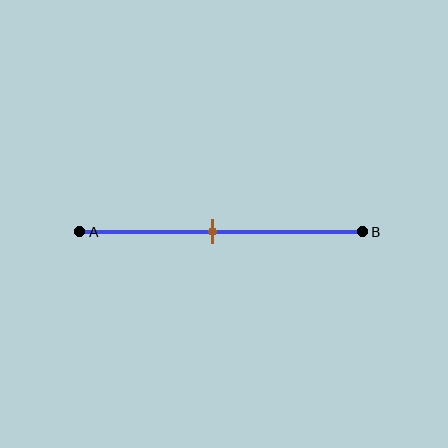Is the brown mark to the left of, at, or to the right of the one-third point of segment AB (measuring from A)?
The brown mark is to the right of the one-third point of segment AB.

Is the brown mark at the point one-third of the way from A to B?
No, the mark is at about 45% from A, not at the 33% one-third point.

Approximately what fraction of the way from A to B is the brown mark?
The brown mark is approximately 45% of the way from A to B.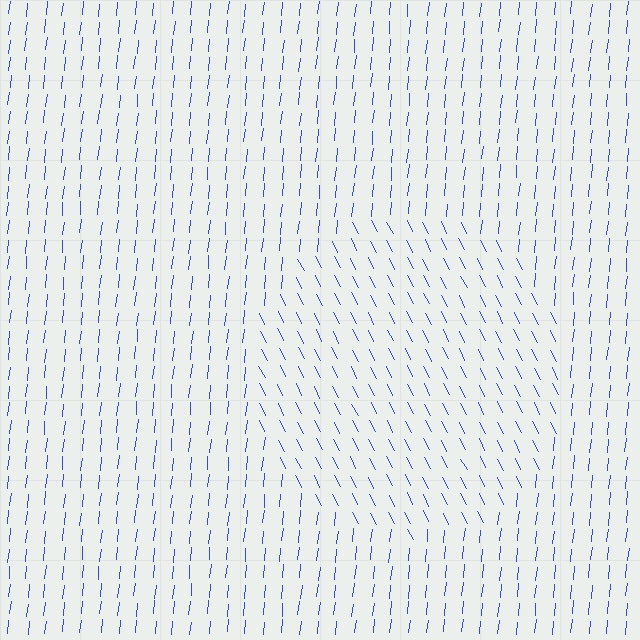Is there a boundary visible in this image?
Yes, there is a texture boundary formed by a change in line orientation.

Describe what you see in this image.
The image is filled with small blue line segments. A circle region in the image has lines oriented differently from the surrounding lines, creating a visible texture boundary.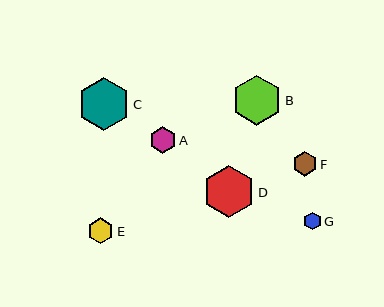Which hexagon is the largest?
Hexagon C is the largest with a size of approximately 53 pixels.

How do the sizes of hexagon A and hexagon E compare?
Hexagon A and hexagon E are approximately the same size.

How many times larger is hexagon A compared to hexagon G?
Hexagon A is approximately 1.5 times the size of hexagon G.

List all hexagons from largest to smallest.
From largest to smallest: C, D, B, A, E, F, G.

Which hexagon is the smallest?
Hexagon G is the smallest with a size of approximately 17 pixels.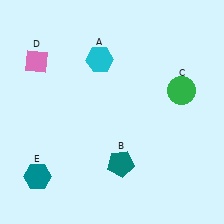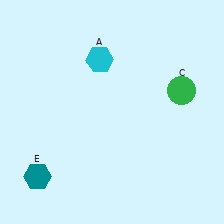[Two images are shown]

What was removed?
The teal pentagon (B), the pink diamond (D) were removed in Image 2.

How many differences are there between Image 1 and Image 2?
There are 2 differences between the two images.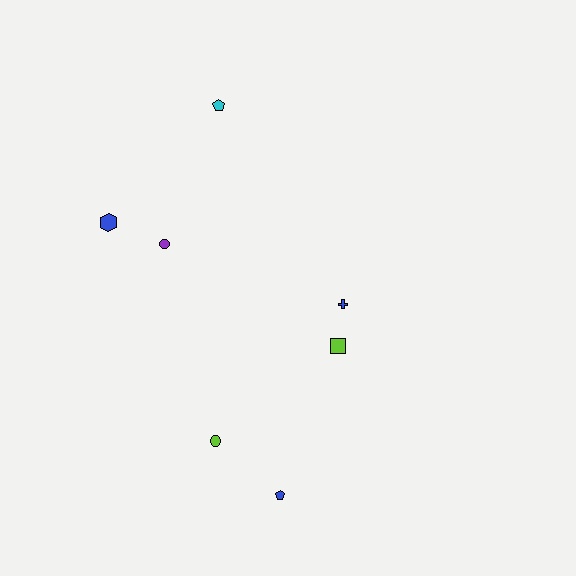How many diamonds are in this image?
There are no diamonds.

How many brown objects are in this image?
There are no brown objects.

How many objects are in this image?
There are 7 objects.